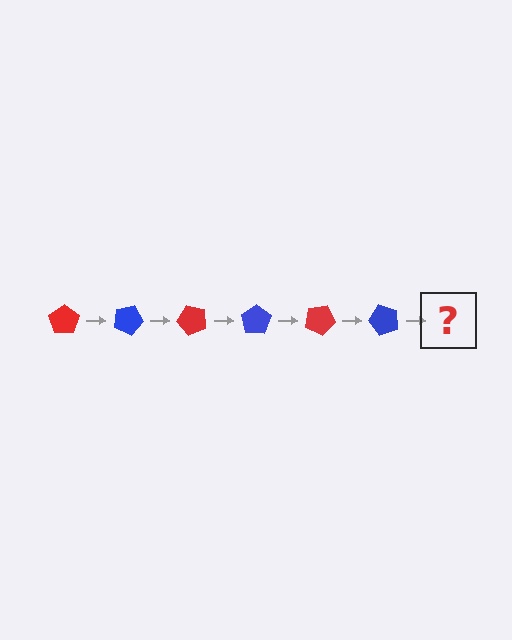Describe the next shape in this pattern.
It should be a red pentagon, rotated 150 degrees from the start.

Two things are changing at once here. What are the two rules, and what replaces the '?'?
The two rules are that it rotates 25 degrees each step and the color cycles through red and blue. The '?' should be a red pentagon, rotated 150 degrees from the start.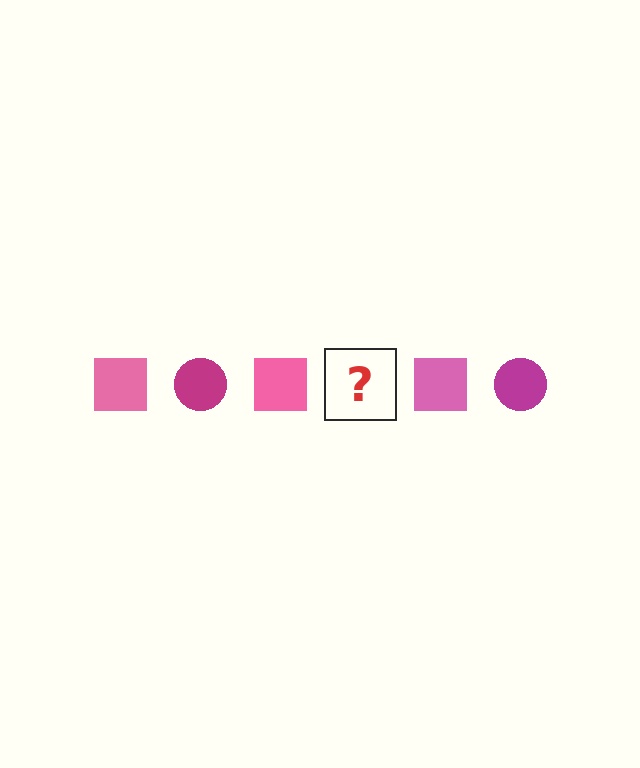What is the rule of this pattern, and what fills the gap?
The rule is that the pattern alternates between pink square and magenta circle. The gap should be filled with a magenta circle.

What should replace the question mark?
The question mark should be replaced with a magenta circle.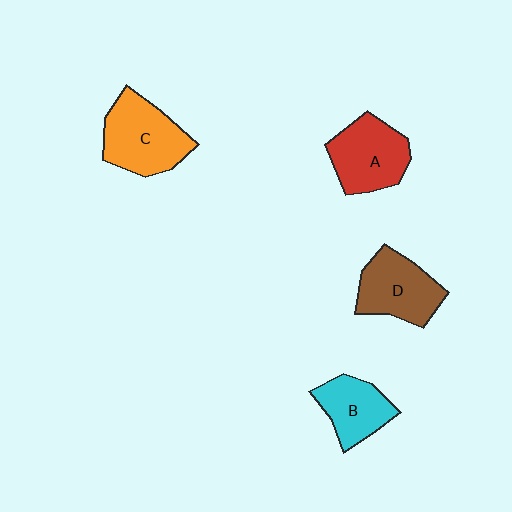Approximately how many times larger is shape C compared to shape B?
Approximately 1.4 times.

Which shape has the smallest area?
Shape B (cyan).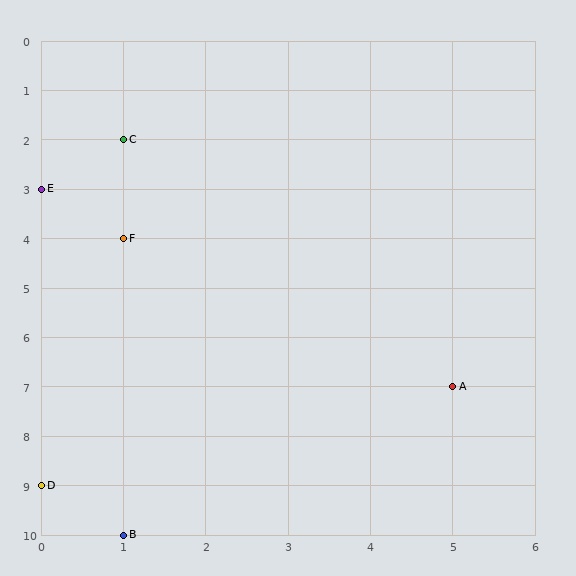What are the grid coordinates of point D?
Point D is at grid coordinates (0, 9).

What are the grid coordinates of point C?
Point C is at grid coordinates (1, 2).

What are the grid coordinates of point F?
Point F is at grid coordinates (1, 4).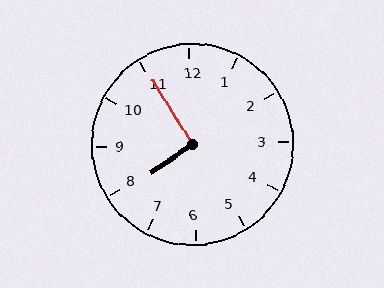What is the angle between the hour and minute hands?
Approximately 92 degrees.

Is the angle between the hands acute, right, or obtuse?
It is right.